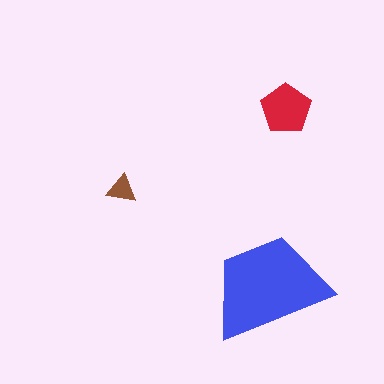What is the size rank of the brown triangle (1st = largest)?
3rd.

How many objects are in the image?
There are 3 objects in the image.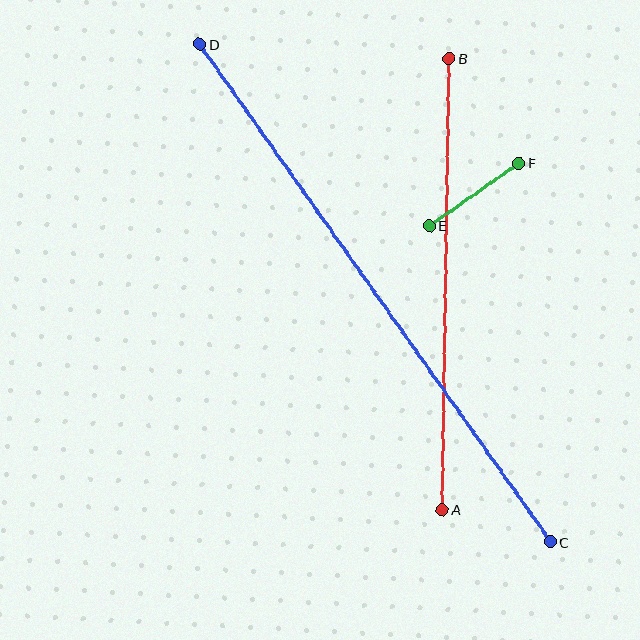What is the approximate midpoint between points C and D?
The midpoint is at approximately (375, 293) pixels.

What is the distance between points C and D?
The distance is approximately 609 pixels.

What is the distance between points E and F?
The distance is approximately 110 pixels.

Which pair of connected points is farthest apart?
Points C and D are farthest apart.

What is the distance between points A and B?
The distance is approximately 451 pixels.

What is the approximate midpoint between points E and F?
The midpoint is at approximately (474, 194) pixels.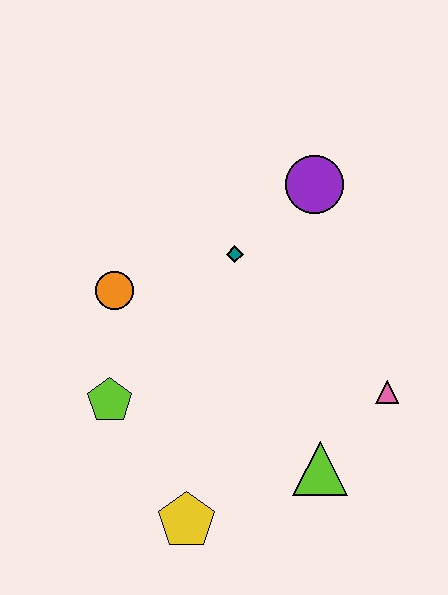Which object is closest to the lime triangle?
The pink triangle is closest to the lime triangle.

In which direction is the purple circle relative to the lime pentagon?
The purple circle is above the lime pentagon.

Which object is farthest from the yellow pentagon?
The purple circle is farthest from the yellow pentagon.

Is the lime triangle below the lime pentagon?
Yes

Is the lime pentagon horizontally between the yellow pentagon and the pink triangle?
No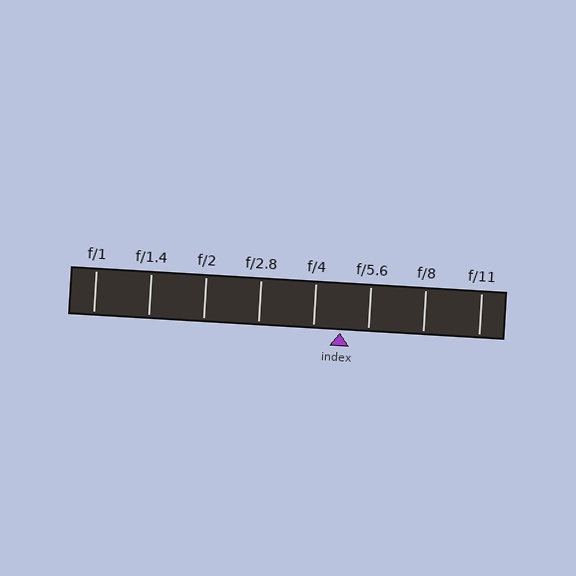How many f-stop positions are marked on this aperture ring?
There are 8 f-stop positions marked.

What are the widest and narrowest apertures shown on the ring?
The widest aperture shown is f/1 and the narrowest is f/11.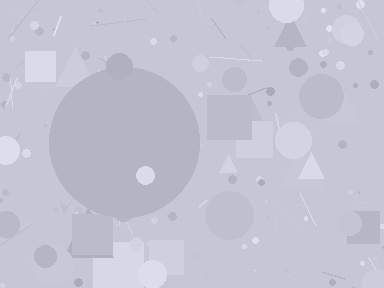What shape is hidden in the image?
A circle is hidden in the image.